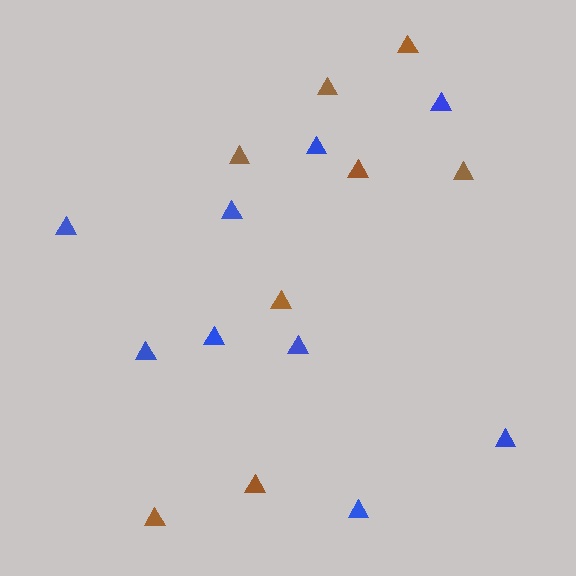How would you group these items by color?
There are 2 groups: one group of blue triangles (9) and one group of brown triangles (8).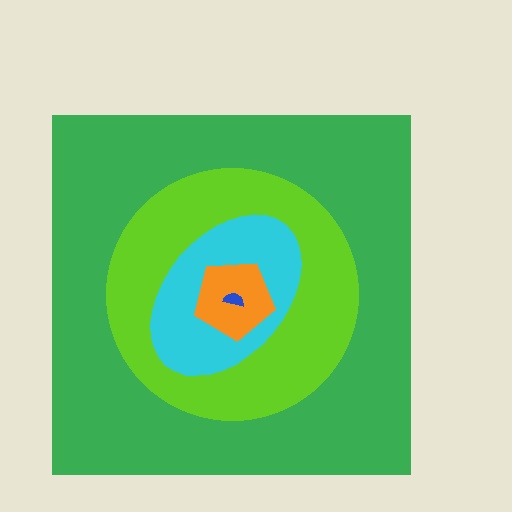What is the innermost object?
The blue semicircle.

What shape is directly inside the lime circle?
The cyan ellipse.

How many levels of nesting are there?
5.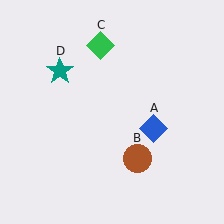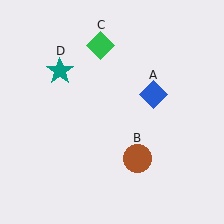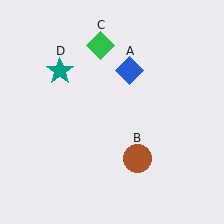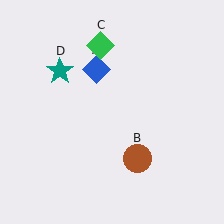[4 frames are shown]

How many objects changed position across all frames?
1 object changed position: blue diamond (object A).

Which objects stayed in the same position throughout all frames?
Brown circle (object B) and green diamond (object C) and teal star (object D) remained stationary.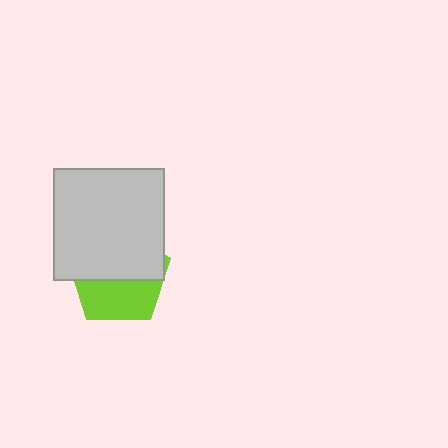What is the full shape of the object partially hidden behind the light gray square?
The partially hidden object is a lime pentagon.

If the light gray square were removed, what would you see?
You would see the complete lime pentagon.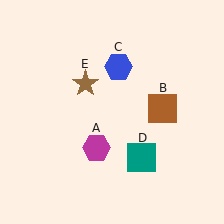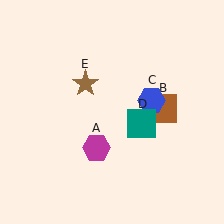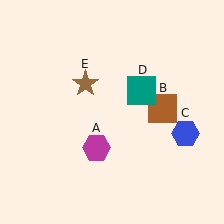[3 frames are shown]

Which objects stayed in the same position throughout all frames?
Magenta hexagon (object A) and brown square (object B) and brown star (object E) remained stationary.